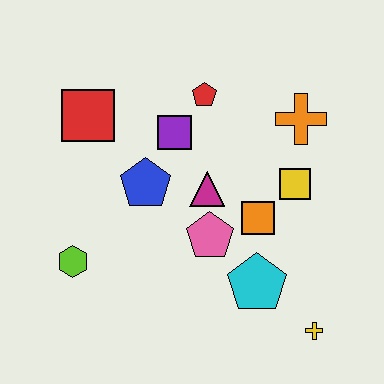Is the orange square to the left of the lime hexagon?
No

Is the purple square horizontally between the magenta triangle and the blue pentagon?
Yes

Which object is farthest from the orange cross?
The lime hexagon is farthest from the orange cross.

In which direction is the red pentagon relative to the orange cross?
The red pentagon is to the left of the orange cross.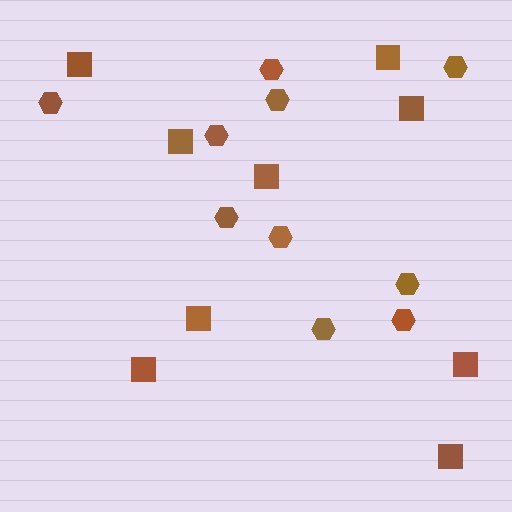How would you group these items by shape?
There are 2 groups: one group of squares (9) and one group of hexagons (10).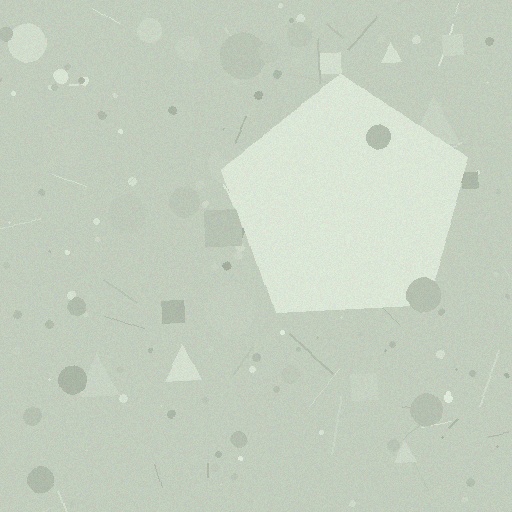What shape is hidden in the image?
A pentagon is hidden in the image.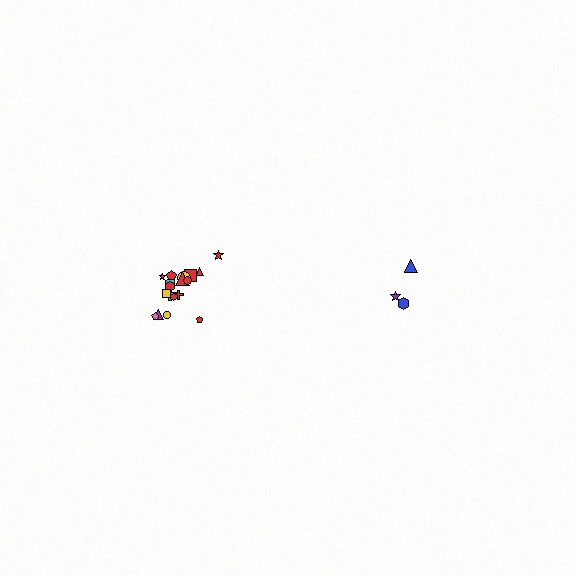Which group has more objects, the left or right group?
The left group.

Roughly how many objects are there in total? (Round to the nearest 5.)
Roughly 20 objects in total.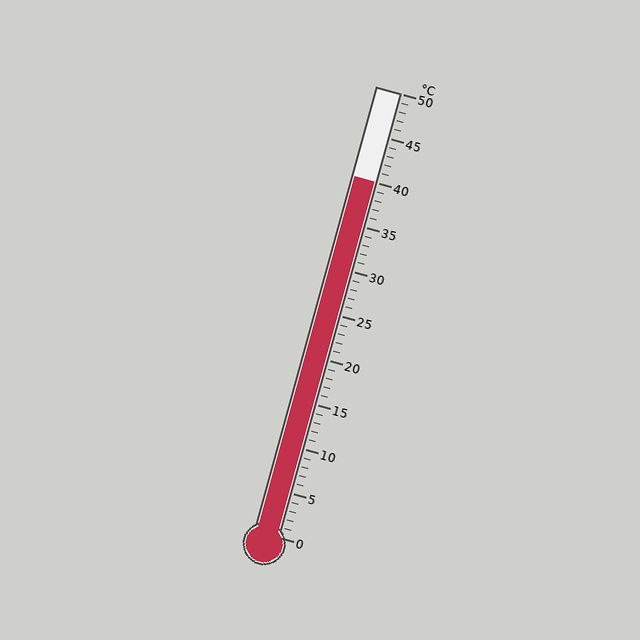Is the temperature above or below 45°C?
The temperature is below 45°C.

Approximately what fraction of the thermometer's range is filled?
The thermometer is filled to approximately 80% of its range.